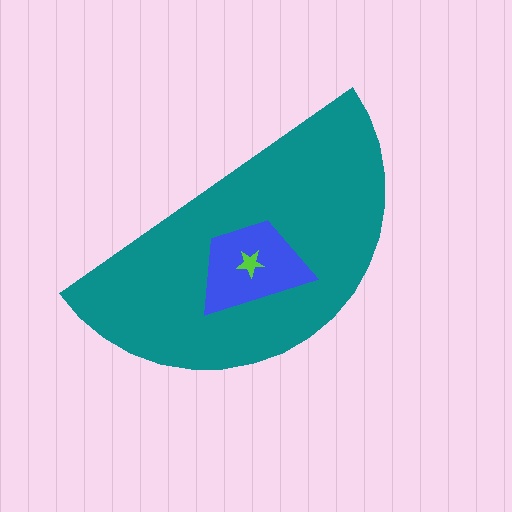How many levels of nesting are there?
3.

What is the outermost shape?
The teal semicircle.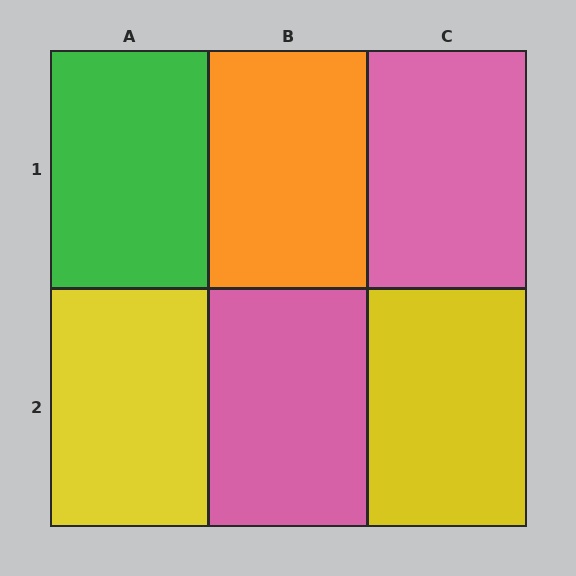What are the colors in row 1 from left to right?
Green, orange, pink.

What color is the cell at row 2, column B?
Pink.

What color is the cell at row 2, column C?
Yellow.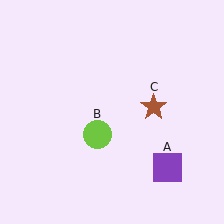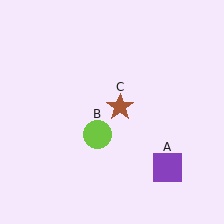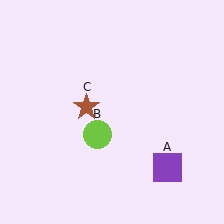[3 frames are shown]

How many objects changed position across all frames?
1 object changed position: brown star (object C).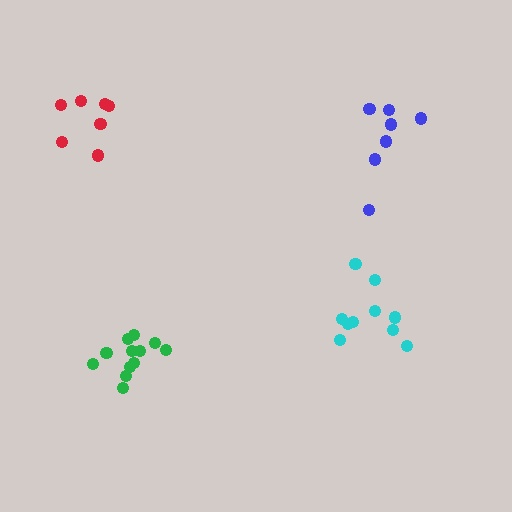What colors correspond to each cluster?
The clusters are colored: cyan, red, green, blue.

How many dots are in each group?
Group 1: 10 dots, Group 2: 7 dots, Group 3: 12 dots, Group 4: 7 dots (36 total).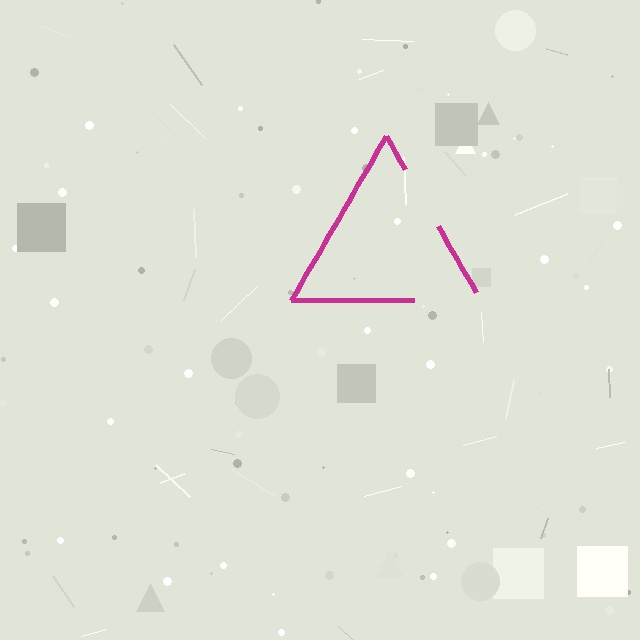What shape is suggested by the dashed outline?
The dashed outline suggests a triangle.